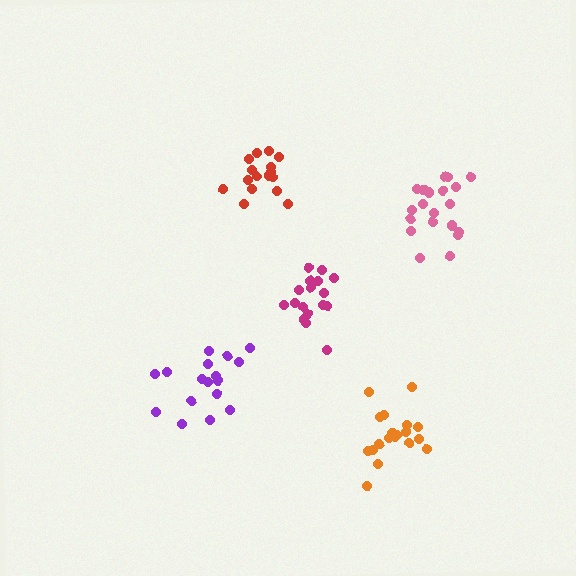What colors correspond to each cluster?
The clusters are colored: red, magenta, pink, orange, purple.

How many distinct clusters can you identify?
There are 5 distinct clusters.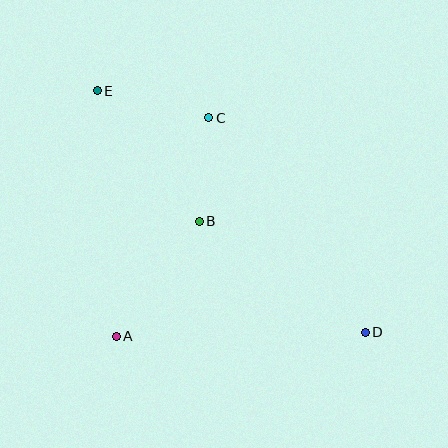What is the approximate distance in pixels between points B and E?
The distance between B and E is approximately 166 pixels.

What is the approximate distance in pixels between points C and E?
The distance between C and E is approximately 115 pixels.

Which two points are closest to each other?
Points B and C are closest to each other.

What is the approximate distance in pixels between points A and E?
The distance between A and E is approximately 246 pixels.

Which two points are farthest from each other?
Points D and E are farthest from each other.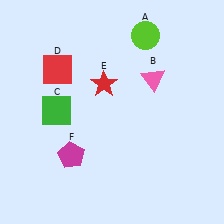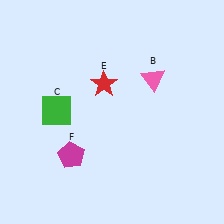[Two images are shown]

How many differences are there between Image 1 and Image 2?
There are 2 differences between the two images.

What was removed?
The red square (D), the lime circle (A) were removed in Image 2.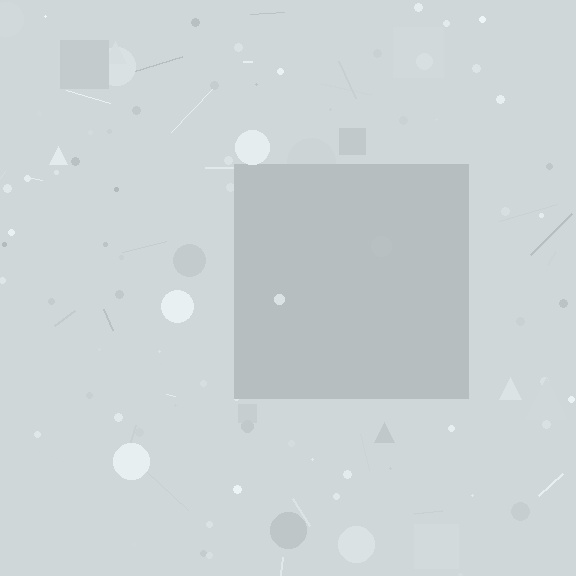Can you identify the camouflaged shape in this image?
The camouflaged shape is a square.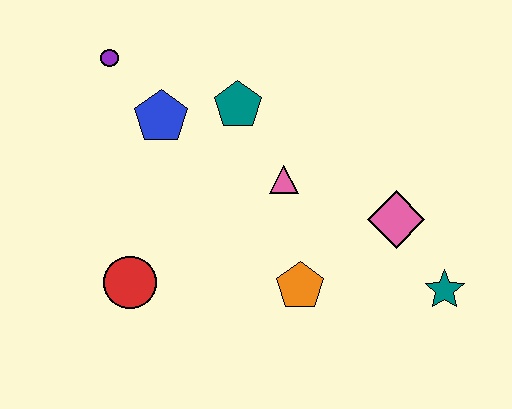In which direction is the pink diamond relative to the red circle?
The pink diamond is to the right of the red circle.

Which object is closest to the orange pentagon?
The pink triangle is closest to the orange pentagon.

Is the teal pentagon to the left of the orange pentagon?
Yes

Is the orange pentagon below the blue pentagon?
Yes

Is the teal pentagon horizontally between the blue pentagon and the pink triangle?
Yes